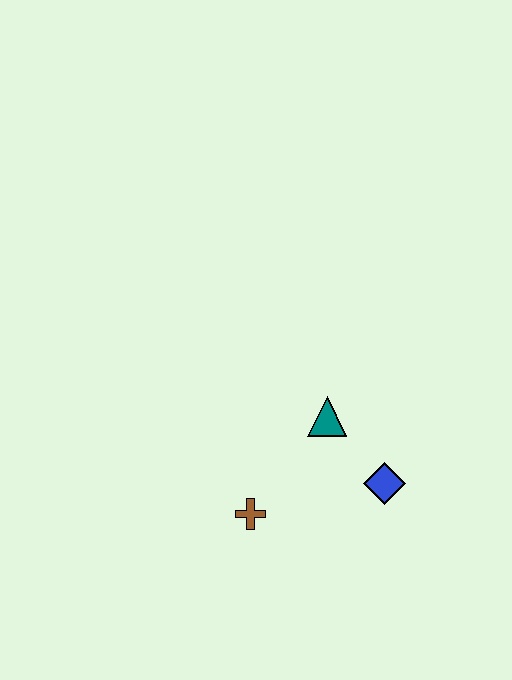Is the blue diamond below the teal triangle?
Yes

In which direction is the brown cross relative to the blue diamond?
The brown cross is to the left of the blue diamond.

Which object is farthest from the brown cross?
The blue diamond is farthest from the brown cross.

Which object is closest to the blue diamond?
The teal triangle is closest to the blue diamond.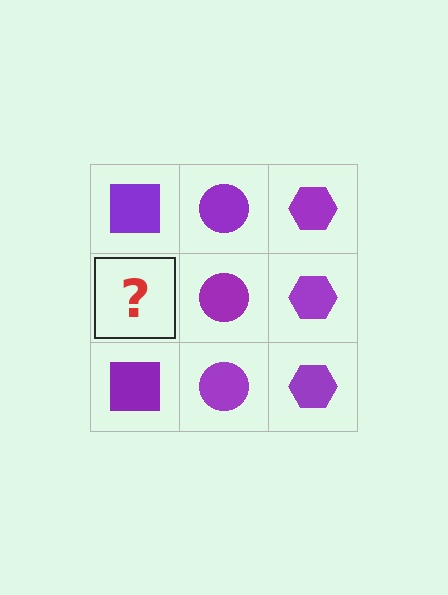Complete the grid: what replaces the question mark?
The question mark should be replaced with a purple square.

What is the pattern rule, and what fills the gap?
The rule is that each column has a consistent shape. The gap should be filled with a purple square.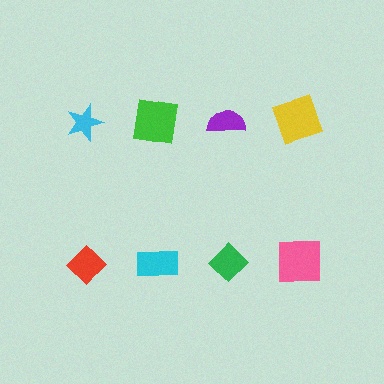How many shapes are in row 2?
4 shapes.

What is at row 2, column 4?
A pink square.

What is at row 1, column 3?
A purple semicircle.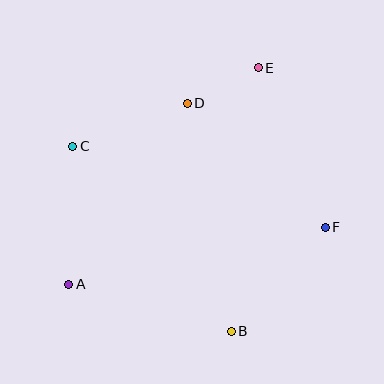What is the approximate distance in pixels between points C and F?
The distance between C and F is approximately 265 pixels.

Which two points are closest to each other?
Points D and E are closest to each other.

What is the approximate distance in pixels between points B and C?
The distance between B and C is approximately 243 pixels.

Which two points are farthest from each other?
Points A and E are farthest from each other.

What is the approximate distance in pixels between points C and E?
The distance between C and E is approximately 201 pixels.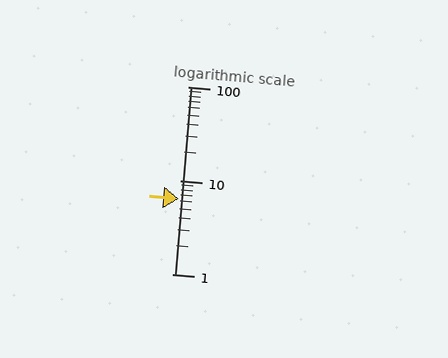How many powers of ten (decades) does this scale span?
The scale spans 2 decades, from 1 to 100.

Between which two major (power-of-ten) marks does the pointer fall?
The pointer is between 1 and 10.